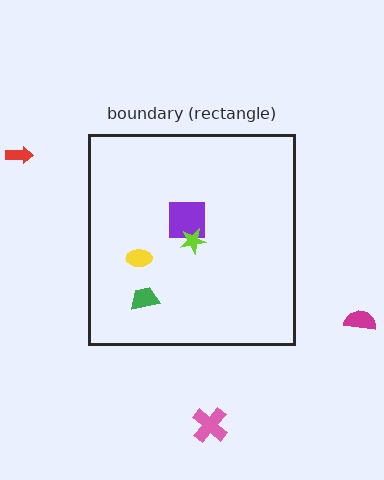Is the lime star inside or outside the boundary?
Inside.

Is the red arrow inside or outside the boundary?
Outside.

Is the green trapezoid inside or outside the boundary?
Inside.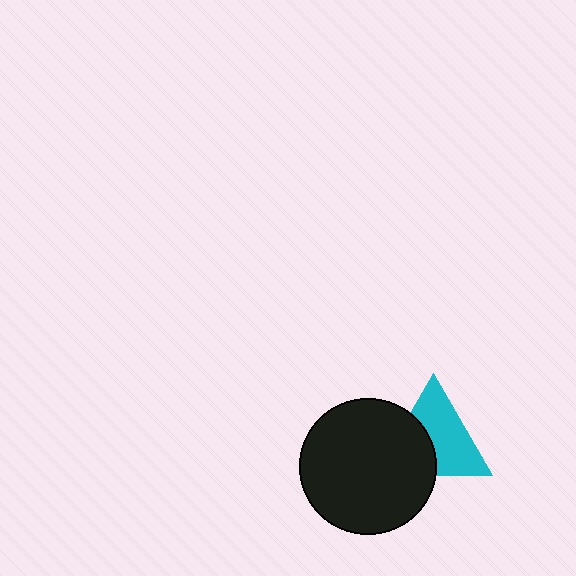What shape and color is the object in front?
The object in front is a black circle.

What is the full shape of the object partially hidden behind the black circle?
The partially hidden object is a cyan triangle.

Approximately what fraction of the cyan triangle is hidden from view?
Roughly 39% of the cyan triangle is hidden behind the black circle.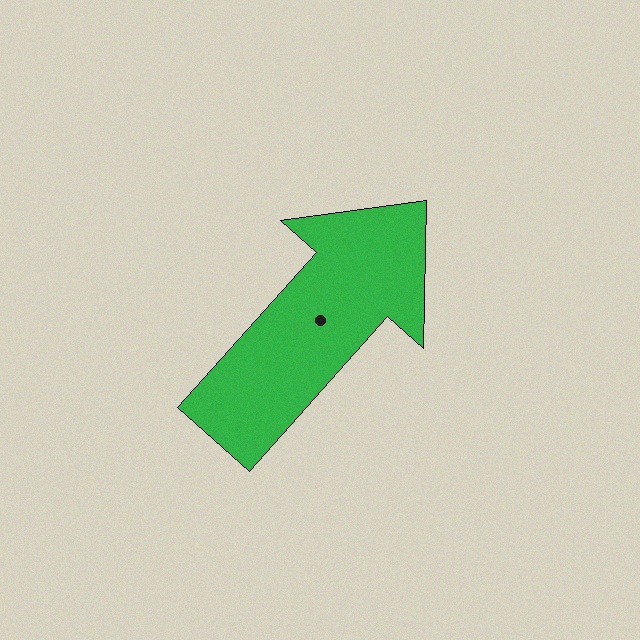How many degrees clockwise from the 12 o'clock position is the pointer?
Approximately 42 degrees.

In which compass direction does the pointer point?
Northeast.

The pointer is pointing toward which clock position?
Roughly 1 o'clock.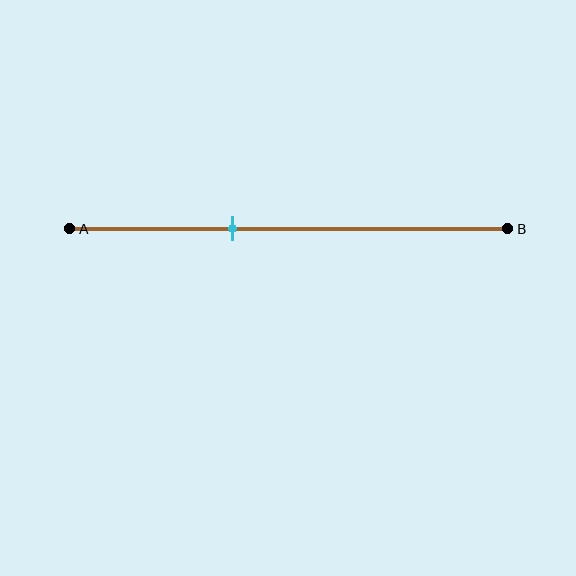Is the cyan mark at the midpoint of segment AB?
No, the mark is at about 35% from A, not at the 50% midpoint.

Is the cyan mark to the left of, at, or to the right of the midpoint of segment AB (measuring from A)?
The cyan mark is to the left of the midpoint of segment AB.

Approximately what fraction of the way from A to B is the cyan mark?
The cyan mark is approximately 35% of the way from A to B.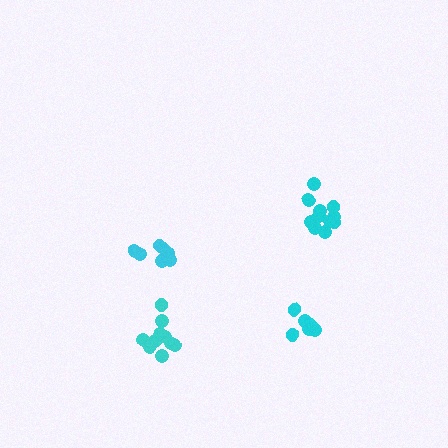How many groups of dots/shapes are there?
There are 4 groups.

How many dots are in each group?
Group 1: 7 dots, Group 2: 11 dots, Group 3: 11 dots, Group 4: 8 dots (37 total).